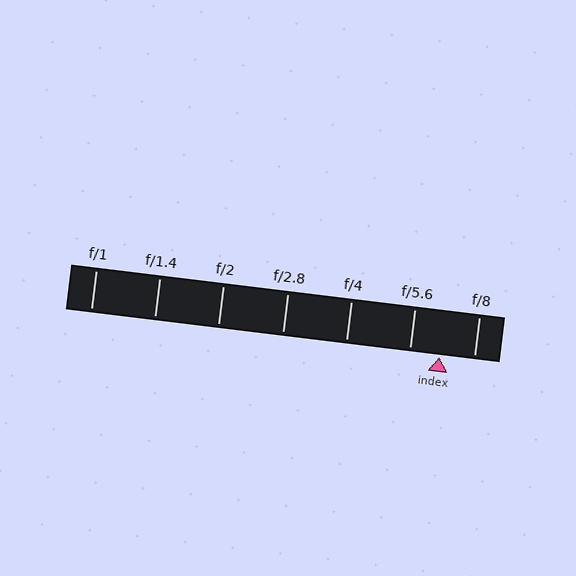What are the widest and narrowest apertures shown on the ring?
The widest aperture shown is f/1 and the narrowest is f/8.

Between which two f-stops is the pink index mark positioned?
The index mark is between f/5.6 and f/8.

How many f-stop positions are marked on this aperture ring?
There are 7 f-stop positions marked.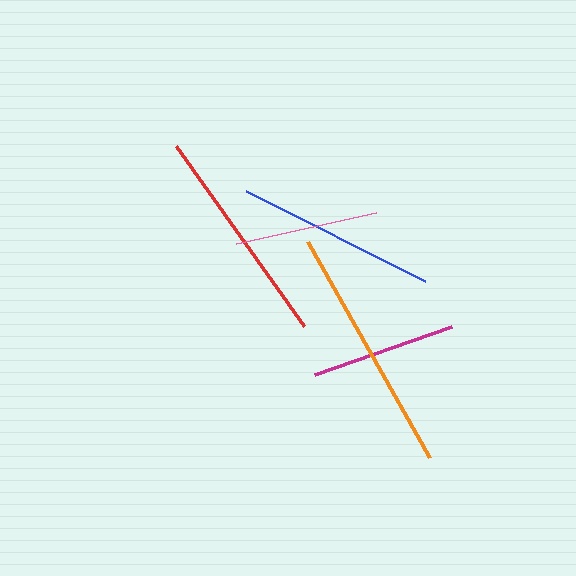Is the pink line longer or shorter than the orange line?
The orange line is longer than the pink line.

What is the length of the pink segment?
The pink segment is approximately 143 pixels long.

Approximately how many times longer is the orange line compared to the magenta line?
The orange line is approximately 1.7 times the length of the magenta line.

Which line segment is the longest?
The orange line is the longest at approximately 249 pixels.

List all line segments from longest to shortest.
From longest to shortest: orange, red, blue, magenta, pink.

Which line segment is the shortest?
The pink line is the shortest at approximately 143 pixels.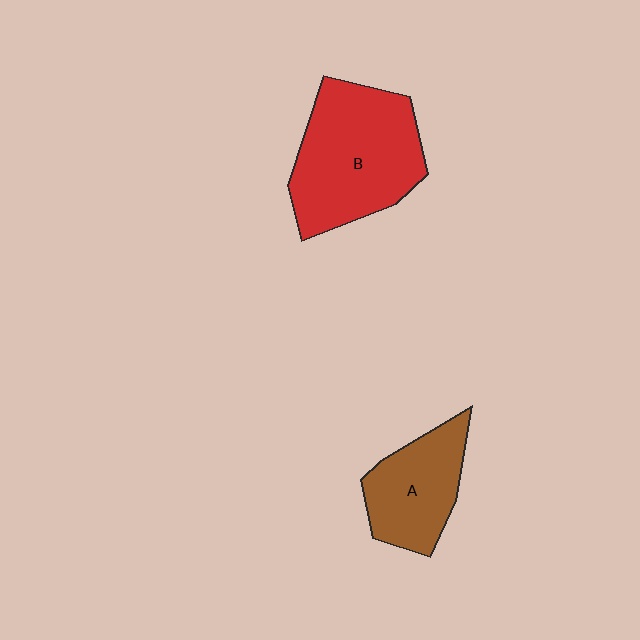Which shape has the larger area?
Shape B (red).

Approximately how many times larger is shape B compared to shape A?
Approximately 1.6 times.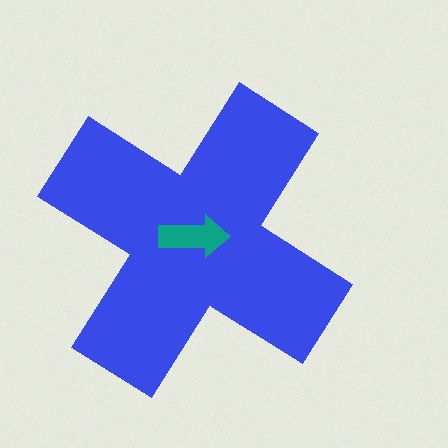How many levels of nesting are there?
2.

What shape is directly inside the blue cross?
The teal arrow.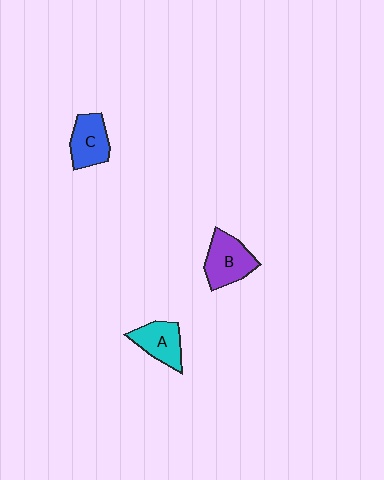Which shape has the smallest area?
Shape A (cyan).